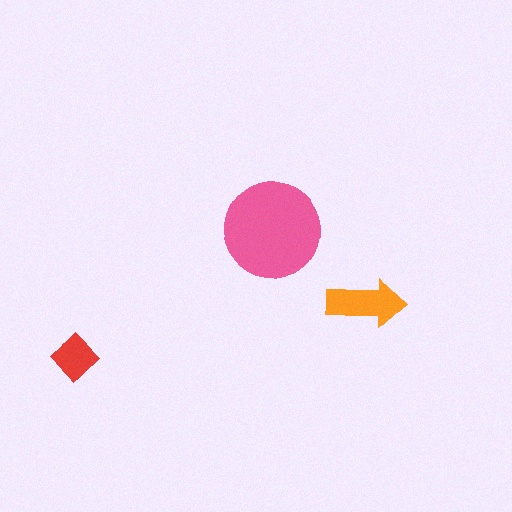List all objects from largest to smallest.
The pink circle, the orange arrow, the red diamond.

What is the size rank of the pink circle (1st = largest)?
1st.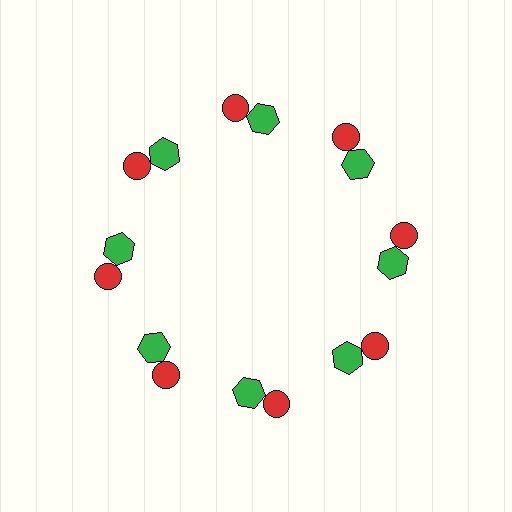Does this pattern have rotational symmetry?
Yes, this pattern has 8-fold rotational symmetry. It looks the same after rotating 45 degrees around the center.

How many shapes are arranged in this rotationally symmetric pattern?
There are 16 shapes, arranged in 8 groups of 2.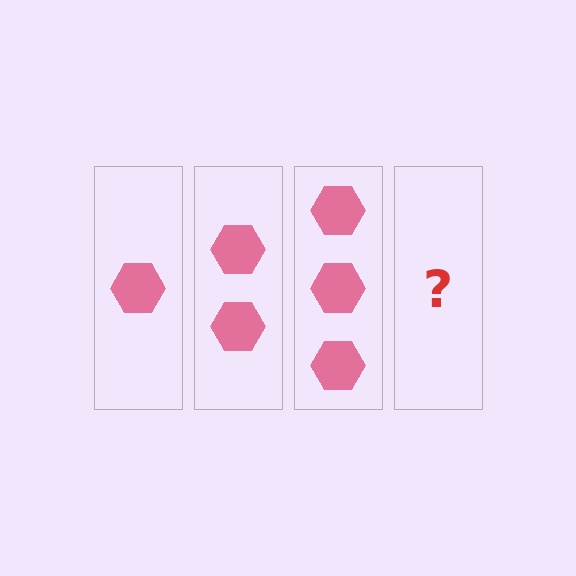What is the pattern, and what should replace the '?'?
The pattern is that each step adds one more hexagon. The '?' should be 4 hexagons.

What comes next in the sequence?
The next element should be 4 hexagons.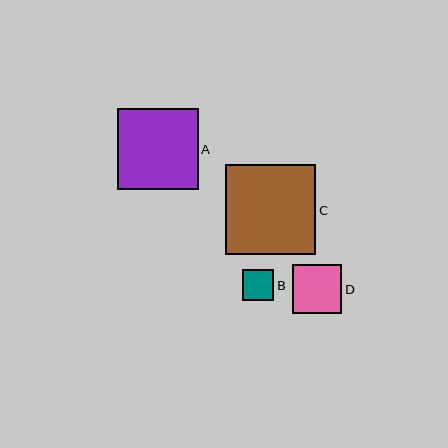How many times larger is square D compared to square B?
Square D is approximately 1.6 times the size of square B.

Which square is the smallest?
Square B is the smallest with a size of approximately 31 pixels.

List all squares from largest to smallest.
From largest to smallest: C, A, D, B.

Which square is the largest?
Square C is the largest with a size of approximately 90 pixels.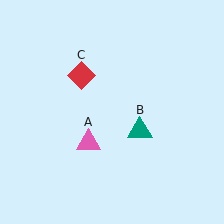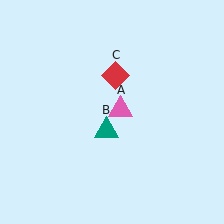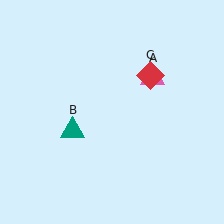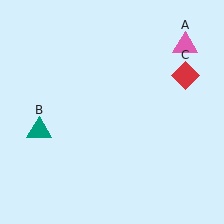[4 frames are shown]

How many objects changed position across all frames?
3 objects changed position: pink triangle (object A), teal triangle (object B), red diamond (object C).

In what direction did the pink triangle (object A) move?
The pink triangle (object A) moved up and to the right.